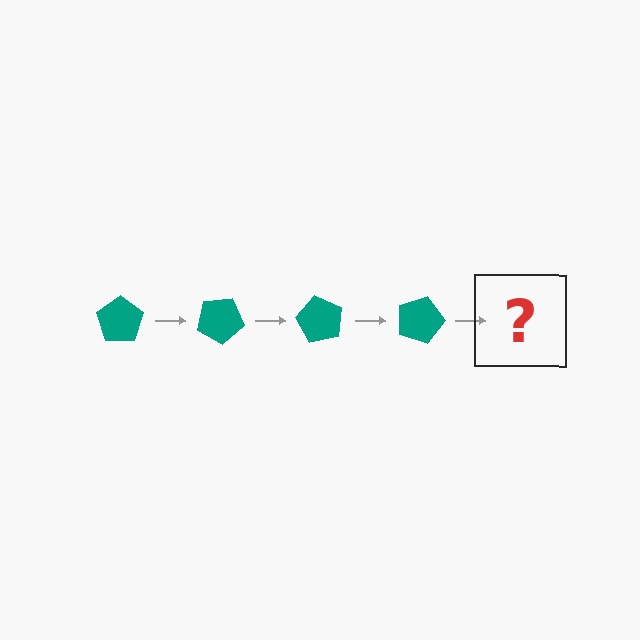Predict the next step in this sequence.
The next step is a teal pentagon rotated 120 degrees.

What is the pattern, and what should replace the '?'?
The pattern is that the pentagon rotates 30 degrees each step. The '?' should be a teal pentagon rotated 120 degrees.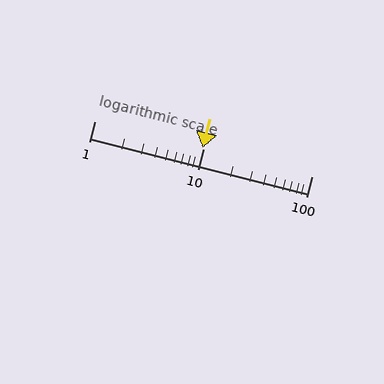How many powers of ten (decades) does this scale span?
The scale spans 2 decades, from 1 to 100.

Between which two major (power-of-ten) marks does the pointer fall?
The pointer is between 1 and 10.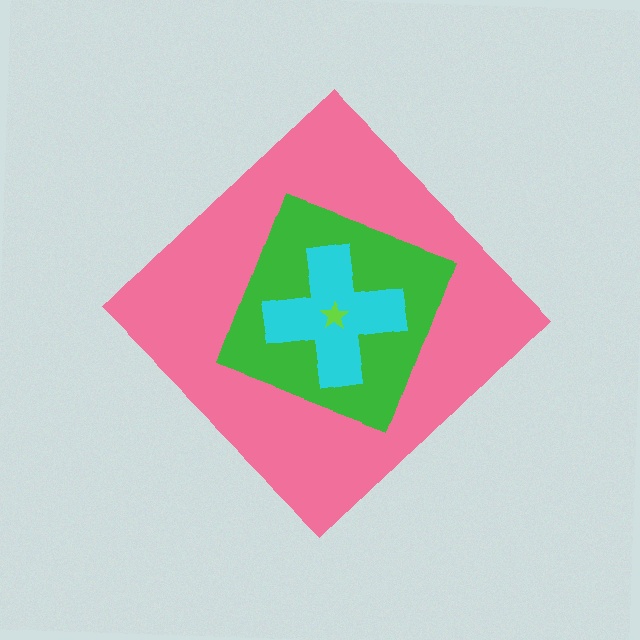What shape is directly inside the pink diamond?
The green square.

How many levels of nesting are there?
4.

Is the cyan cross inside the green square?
Yes.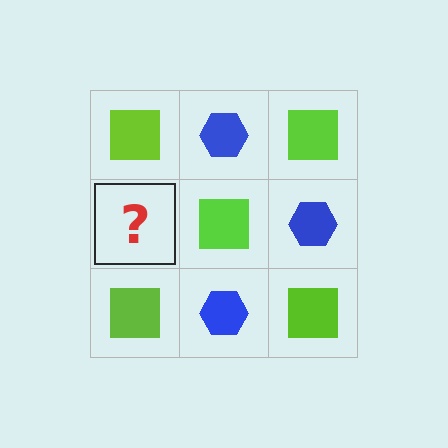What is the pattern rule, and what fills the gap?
The rule is that it alternates lime square and blue hexagon in a checkerboard pattern. The gap should be filled with a blue hexagon.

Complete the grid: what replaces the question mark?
The question mark should be replaced with a blue hexagon.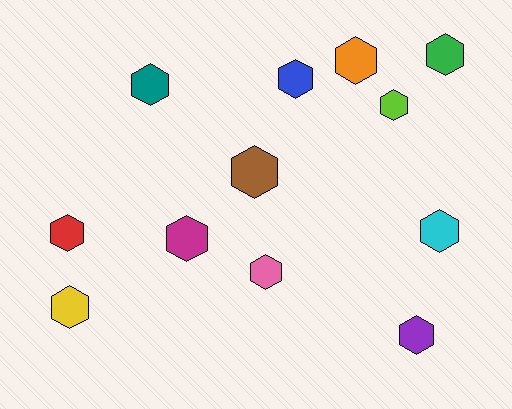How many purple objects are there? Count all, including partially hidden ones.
There is 1 purple object.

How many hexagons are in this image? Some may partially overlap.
There are 12 hexagons.